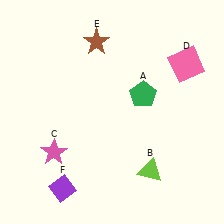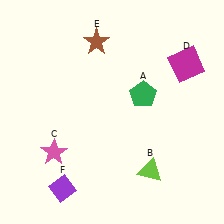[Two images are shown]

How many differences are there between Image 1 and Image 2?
There is 1 difference between the two images.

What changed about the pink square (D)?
In Image 1, D is pink. In Image 2, it changed to magenta.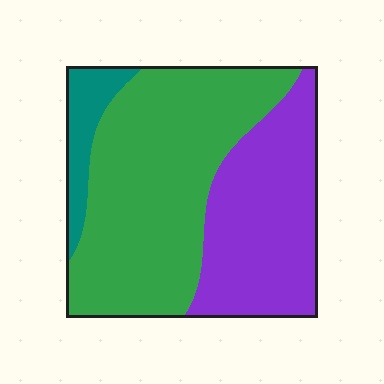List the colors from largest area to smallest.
From largest to smallest: green, purple, teal.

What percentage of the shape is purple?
Purple covers 36% of the shape.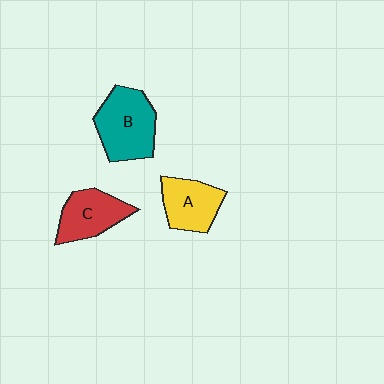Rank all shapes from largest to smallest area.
From largest to smallest: B (teal), C (red), A (yellow).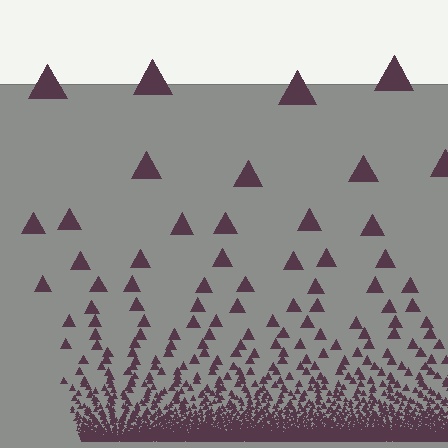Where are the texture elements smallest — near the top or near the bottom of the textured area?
Near the bottom.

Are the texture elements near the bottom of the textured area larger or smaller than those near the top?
Smaller. The gradient is inverted — elements near the bottom are smaller and denser.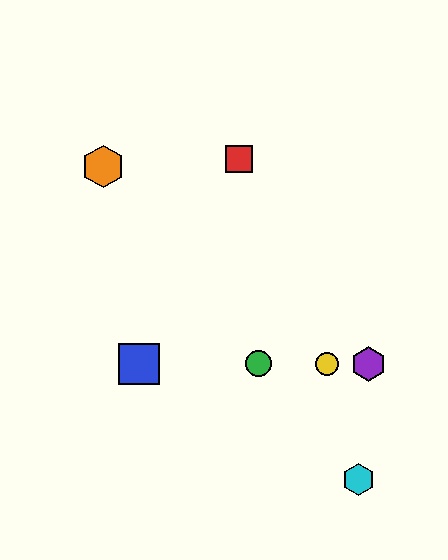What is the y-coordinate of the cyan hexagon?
The cyan hexagon is at y≈480.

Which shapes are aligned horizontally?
The blue square, the green circle, the yellow circle, the purple hexagon are aligned horizontally.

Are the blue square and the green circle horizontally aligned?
Yes, both are at y≈364.